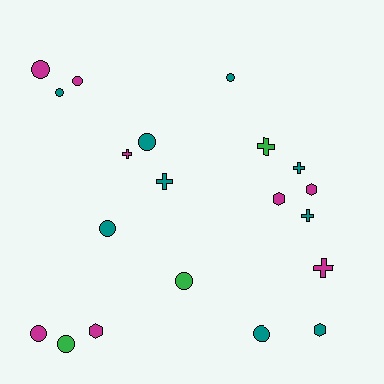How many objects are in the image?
There are 20 objects.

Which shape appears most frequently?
Circle, with 10 objects.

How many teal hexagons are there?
There is 1 teal hexagon.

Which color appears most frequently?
Teal, with 9 objects.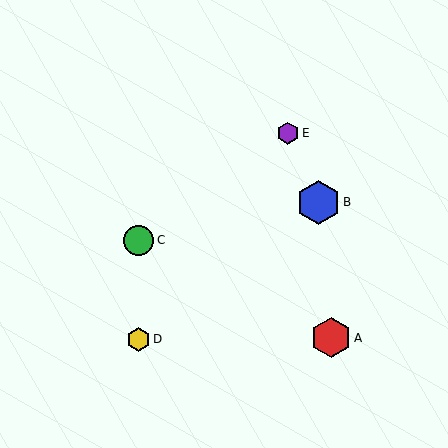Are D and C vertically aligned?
Yes, both are at x≈139.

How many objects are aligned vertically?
2 objects (C, D) are aligned vertically.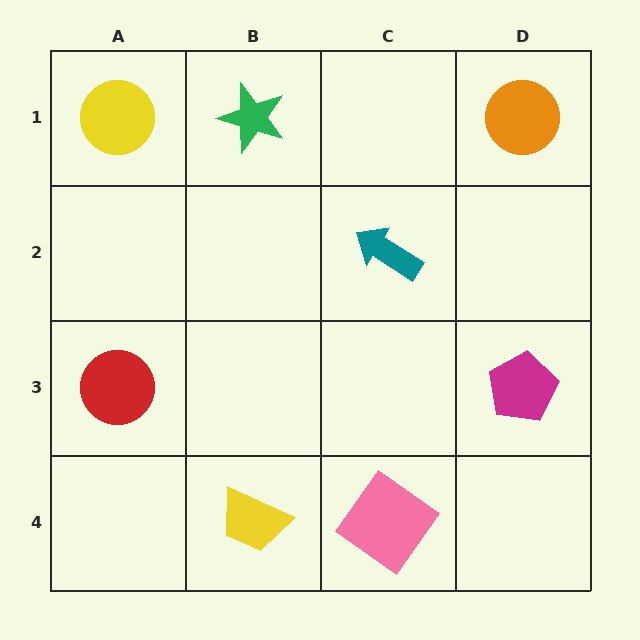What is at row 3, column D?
A magenta pentagon.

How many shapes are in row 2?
1 shape.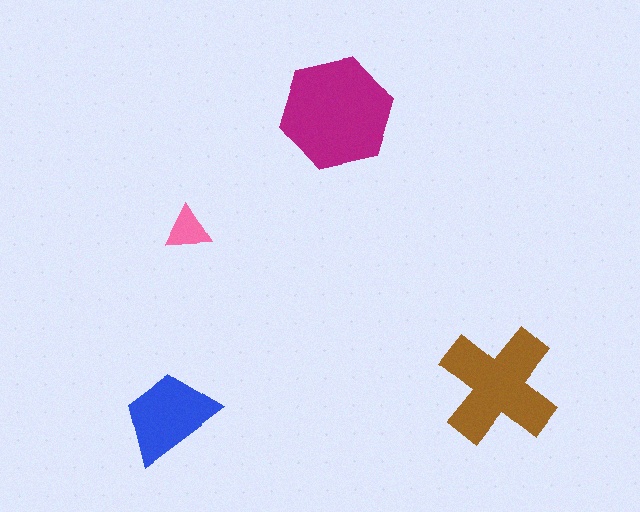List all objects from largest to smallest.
The magenta hexagon, the brown cross, the blue trapezoid, the pink triangle.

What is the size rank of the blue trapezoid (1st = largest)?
3rd.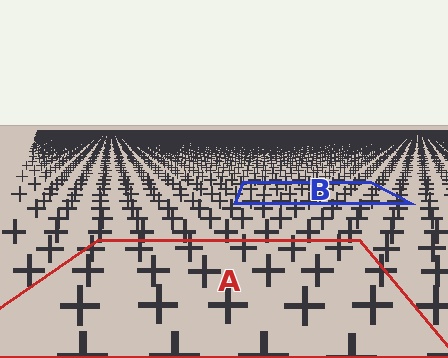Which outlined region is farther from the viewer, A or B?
Region B is farther from the viewer — the texture elements inside it appear smaller and more densely packed.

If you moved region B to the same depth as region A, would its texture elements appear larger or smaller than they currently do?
They would appear larger. At a closer depth, the same texture elements are projected at a bigger on-screen size.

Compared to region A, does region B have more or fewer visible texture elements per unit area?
Region B has more texture elements per unit area — they are packed more densely because it is farther away.